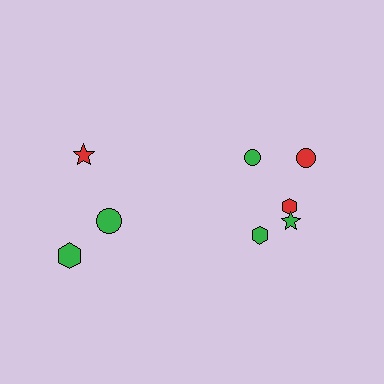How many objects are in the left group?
There are 3 objects.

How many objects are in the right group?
There are 5 objects.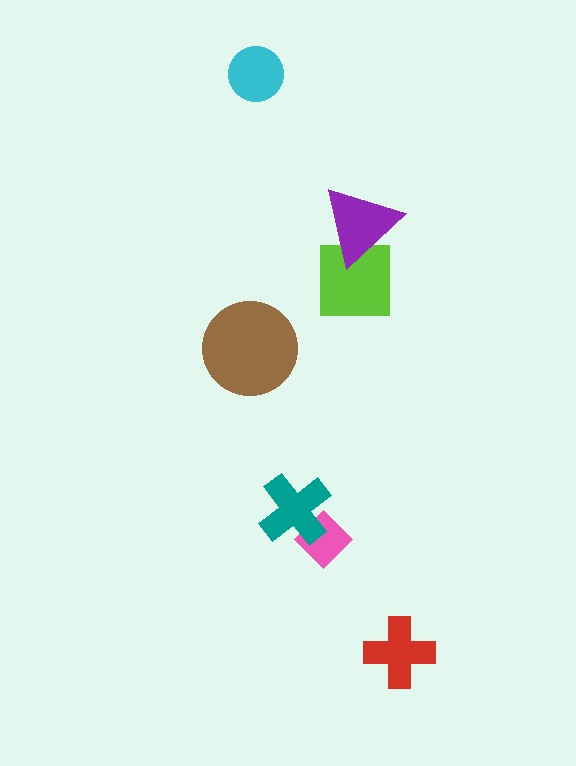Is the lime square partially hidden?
Yes, it is partially covered by another shape.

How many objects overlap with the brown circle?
0 objects overlap with the brown circle.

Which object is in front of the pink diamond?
The teal cross is in front of the pink diamond.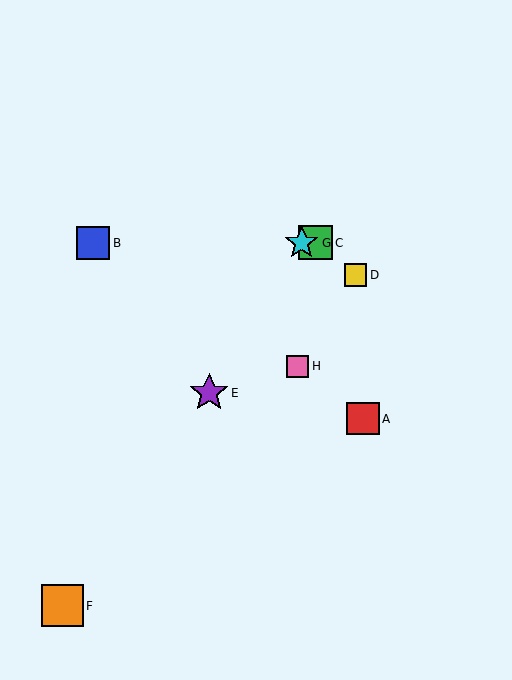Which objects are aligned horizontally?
Objects B, C, G are aligned horizontally.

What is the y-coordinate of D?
Object D is at y≈275.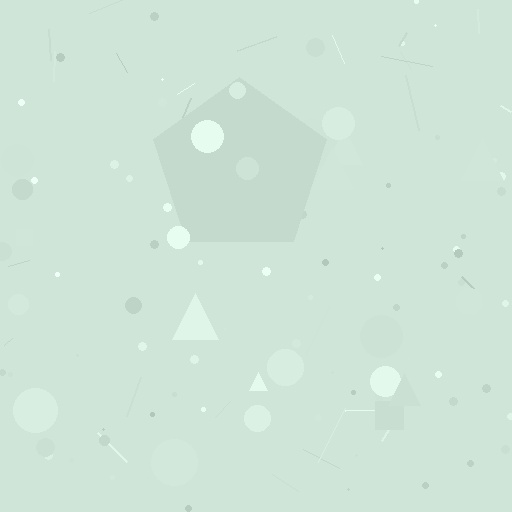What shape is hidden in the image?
A pentagon is hidden in the image.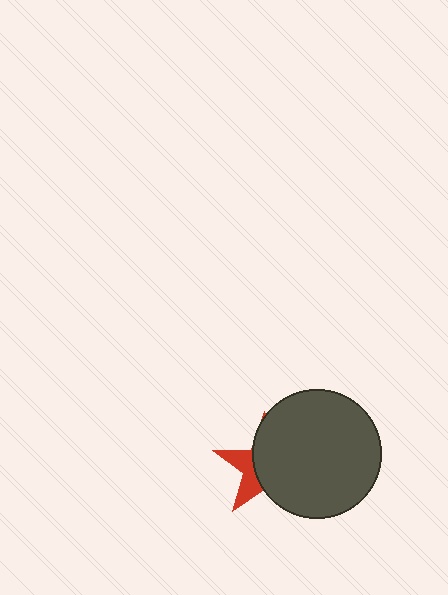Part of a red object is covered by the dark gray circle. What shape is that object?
It is a star.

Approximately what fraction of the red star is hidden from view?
Roughly 67% of the red star is hidden behind the dark gray circle.